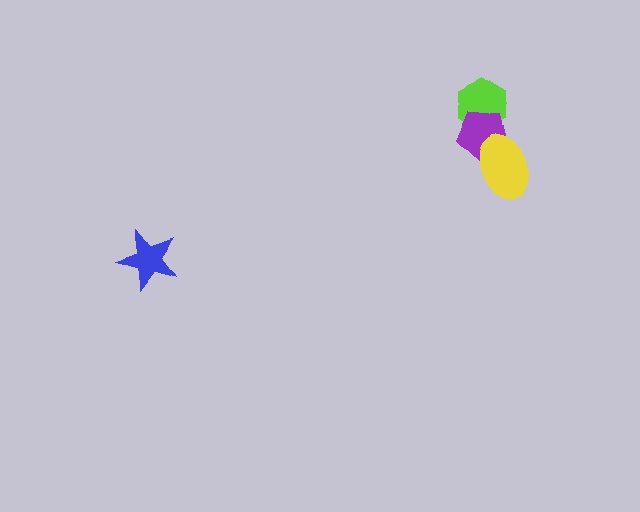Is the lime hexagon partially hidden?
Yes, it is partially covered by another shape.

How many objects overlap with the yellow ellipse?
1 object overlaps with the yellow ellipse.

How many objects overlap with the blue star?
0 objects overlap with the blue star.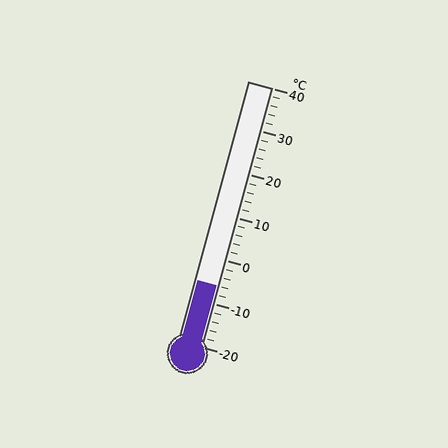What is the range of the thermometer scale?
The thermometer scale ranges from -20°C to 40°C.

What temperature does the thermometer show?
The thermometer shows approximately -6°C.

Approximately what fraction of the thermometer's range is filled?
The thermometer is filled to approximately 25% of its range.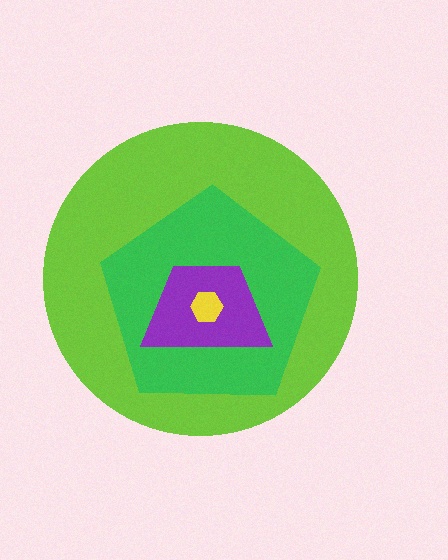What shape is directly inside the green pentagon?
The purple trapezoid.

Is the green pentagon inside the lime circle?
Yes.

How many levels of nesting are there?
4.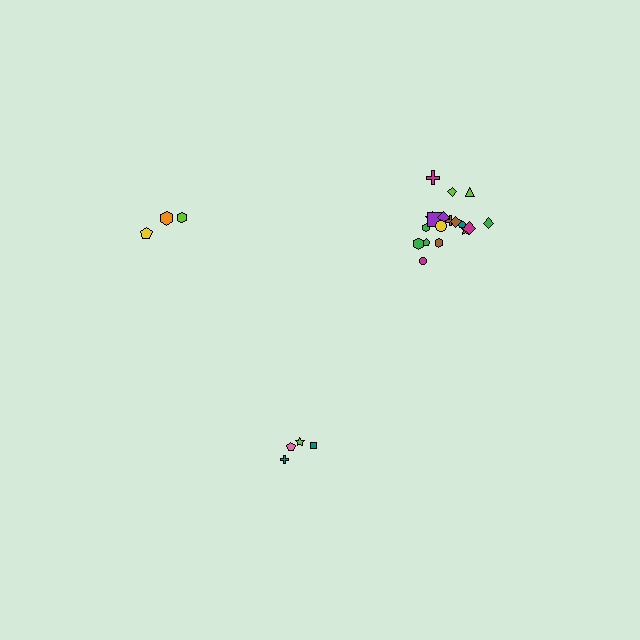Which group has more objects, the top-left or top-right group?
The top-right group.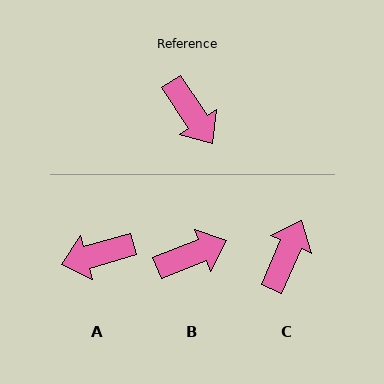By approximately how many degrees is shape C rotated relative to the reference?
Approximately 122 degrees counter-clockwise.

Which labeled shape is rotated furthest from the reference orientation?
C, about 122 degrees away.